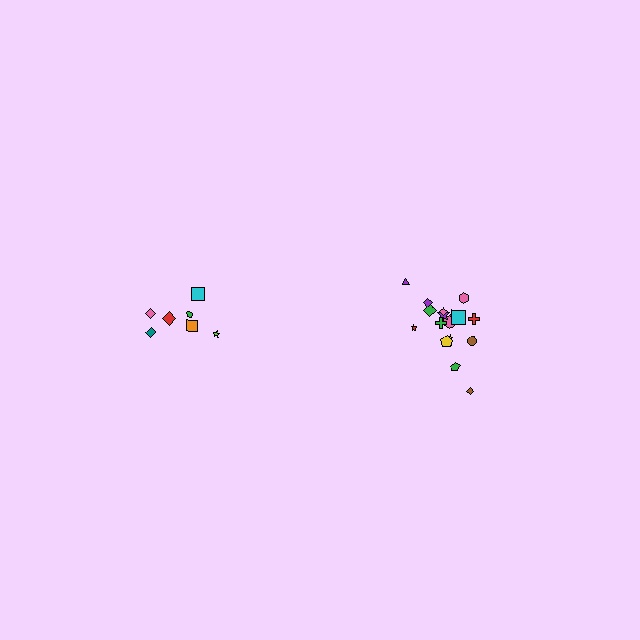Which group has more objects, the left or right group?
The right group.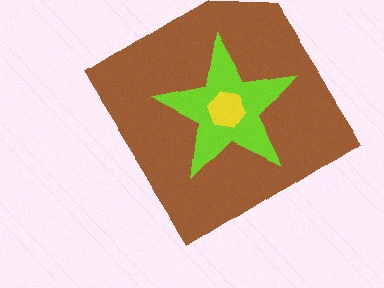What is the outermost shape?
The brown diamond.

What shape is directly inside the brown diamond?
The lime star.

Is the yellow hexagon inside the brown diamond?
Yes.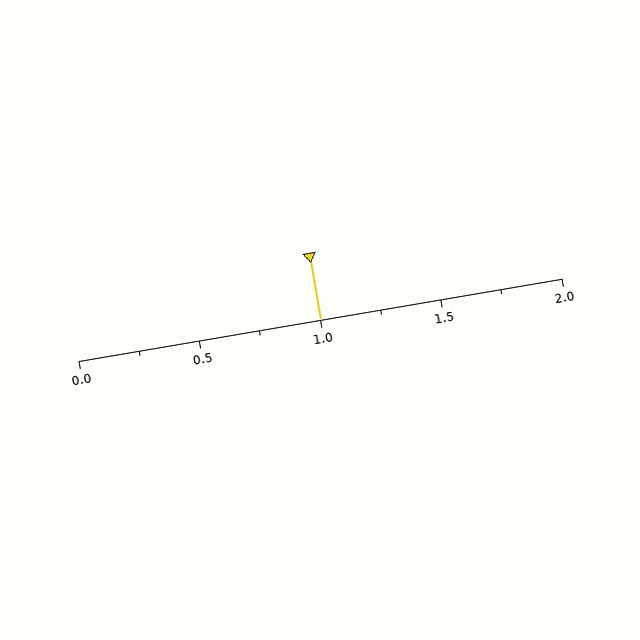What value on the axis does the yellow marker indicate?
The marker indicates approximately 1.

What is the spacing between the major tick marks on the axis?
The major ticks are spaced 0.5 apart.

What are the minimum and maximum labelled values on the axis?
The axis runs from 0.0 to 2.0.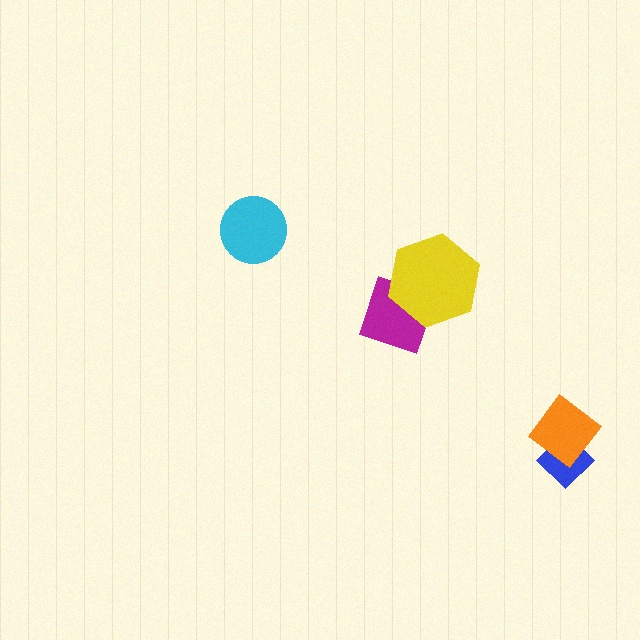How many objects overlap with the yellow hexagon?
1 object overlaps with the yellow hexagon.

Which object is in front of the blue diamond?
The orange diamond is in front of the blue diamond.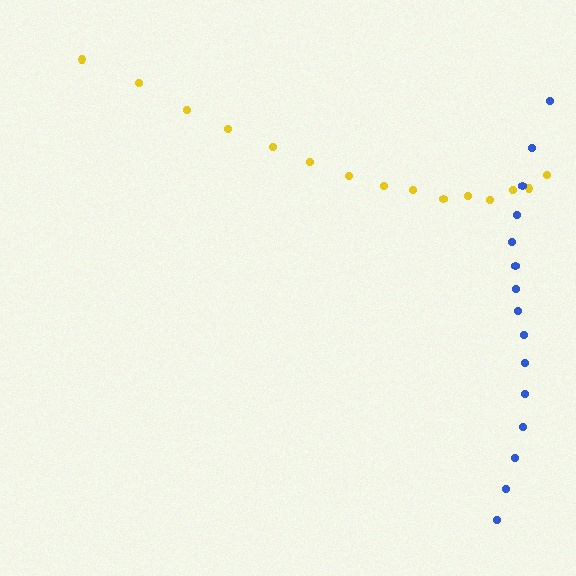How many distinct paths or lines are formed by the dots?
There are 2 distinct paths.